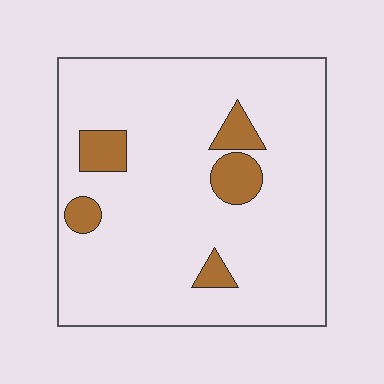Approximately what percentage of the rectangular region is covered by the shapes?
Approximately 10%.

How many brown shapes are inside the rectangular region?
5.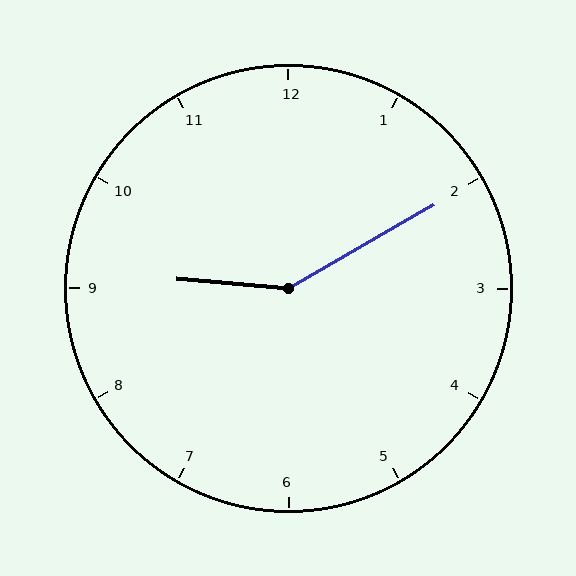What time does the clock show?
9:10.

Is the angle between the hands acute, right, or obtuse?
It is obtuse.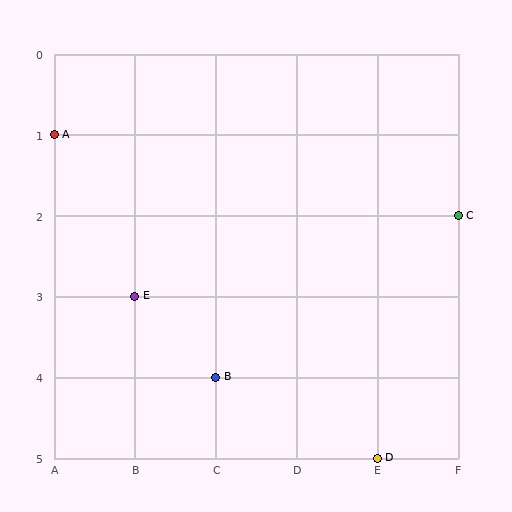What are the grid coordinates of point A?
Point A is at grid coordinates (A, 1).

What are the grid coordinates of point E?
Point E is at grid coordinates (B, 3).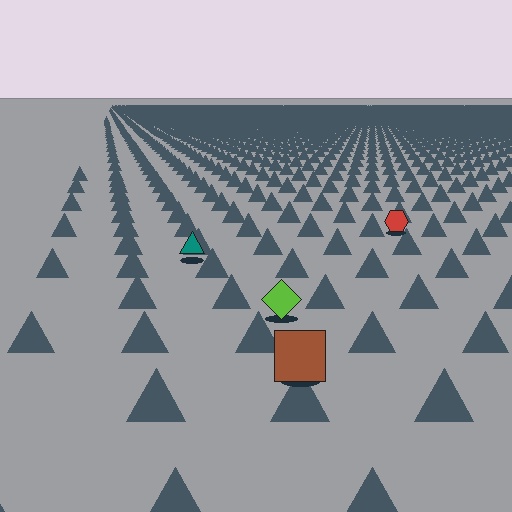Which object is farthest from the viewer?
The red hexagon is farthest from the viewer. It appears smaller and the ground texture around it is denser.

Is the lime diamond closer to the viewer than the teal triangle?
Yes. The lime diamond is closer — you can tell from the texture gradient: the ground texture is coarser near it.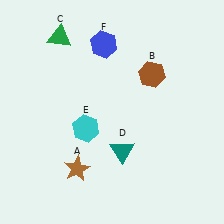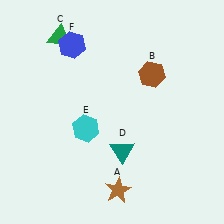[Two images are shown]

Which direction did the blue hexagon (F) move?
The blue hexagon (F) moved left.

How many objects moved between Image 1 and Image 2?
2 objects moved between the two images.